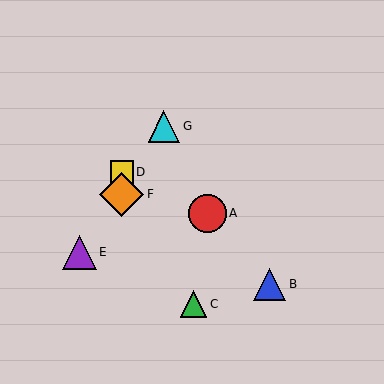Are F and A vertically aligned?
No, F is at x≈122 and A is at x≈207.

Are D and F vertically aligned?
Yes, both are at x≈122.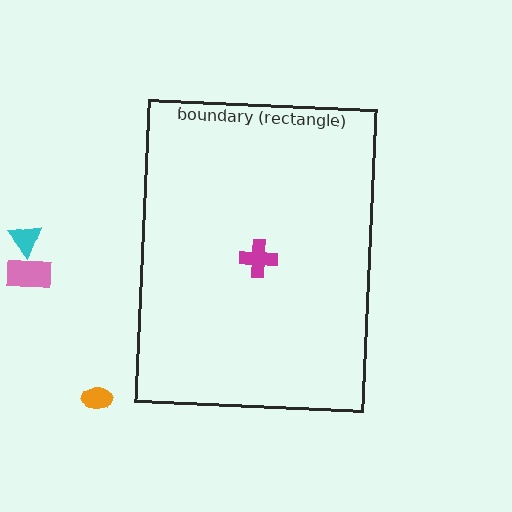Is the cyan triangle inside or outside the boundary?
Outside.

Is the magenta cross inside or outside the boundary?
Inside.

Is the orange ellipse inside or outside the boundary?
Outside.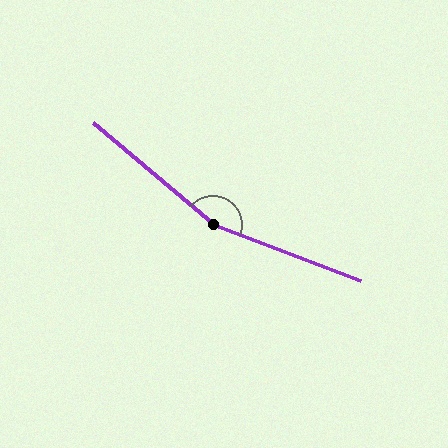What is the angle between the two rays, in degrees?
Approximately 160 degrees.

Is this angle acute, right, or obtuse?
It is obtuse.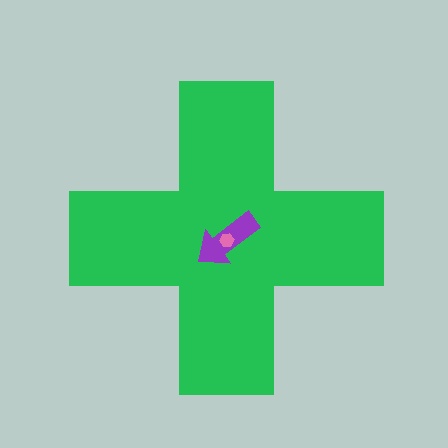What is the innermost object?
The pink hexagon.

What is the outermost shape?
The green cross.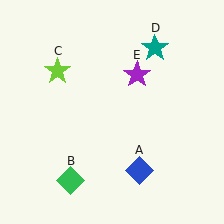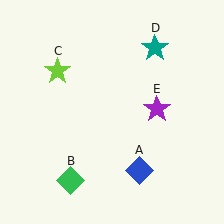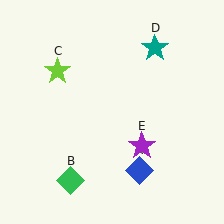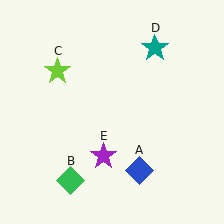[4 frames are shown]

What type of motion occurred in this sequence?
The purple star (object E) rotated clockwise around the center of the scene.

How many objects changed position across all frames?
1 object changed position: purple star (object E).